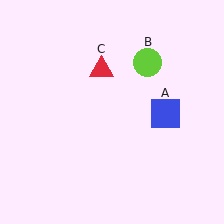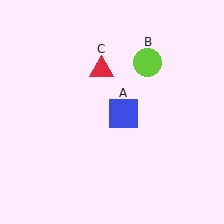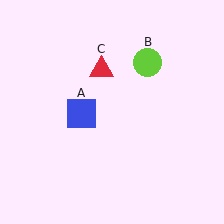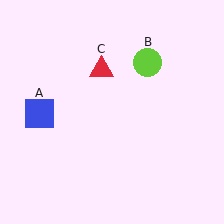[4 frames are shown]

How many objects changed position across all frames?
1 object changed position: blue square (object A).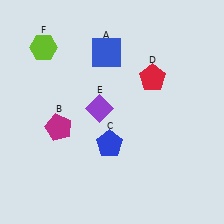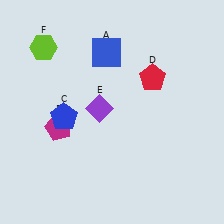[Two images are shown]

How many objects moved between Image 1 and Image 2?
1 object moved between the two images.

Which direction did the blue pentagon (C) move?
The blue pentagon (C) moved left.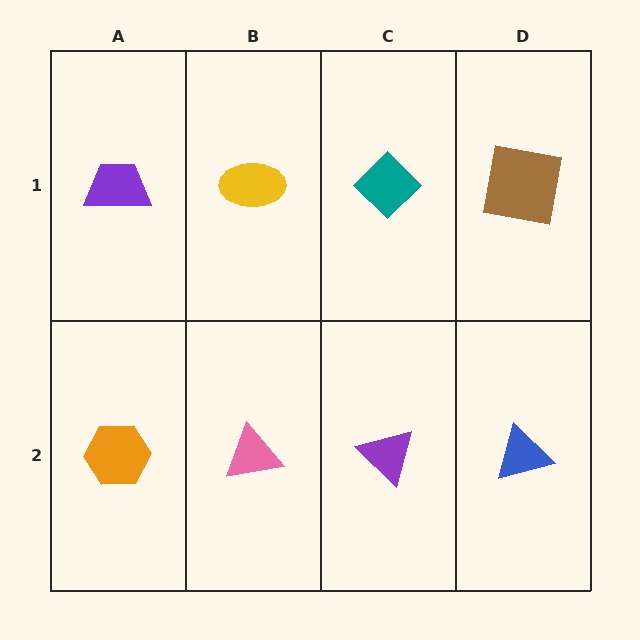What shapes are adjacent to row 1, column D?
A blue triangle (row 2, column D), a teal diamond (row 1, column C).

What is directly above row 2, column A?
A purple trapezoid.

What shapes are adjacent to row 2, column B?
A yellow ellipse (row 1, column B), an orange hexagon (row 2, column A), a purple triangle (row 2, column C).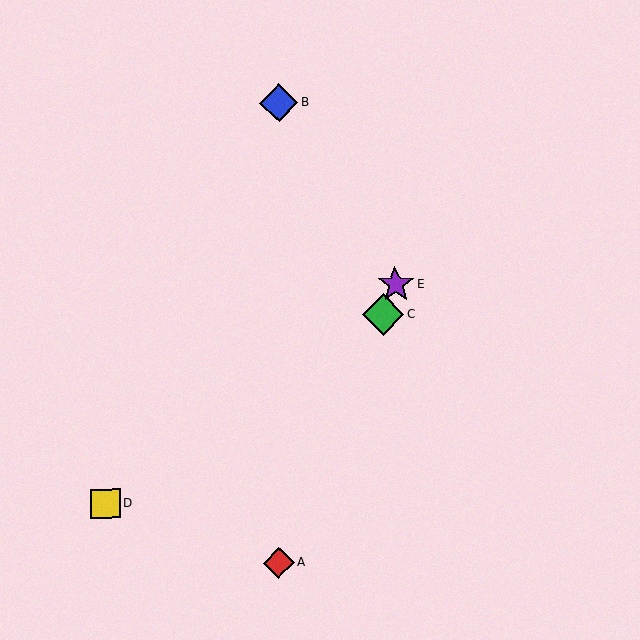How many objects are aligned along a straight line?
3 objects (A, C, E) are aligned along a straight line.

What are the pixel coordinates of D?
Object D is at (106, 503).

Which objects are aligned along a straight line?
Objects A, C, E are aligned along a straight line.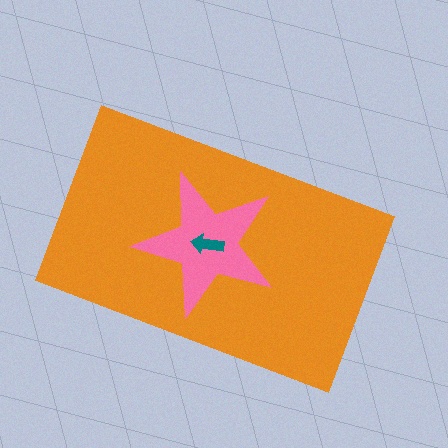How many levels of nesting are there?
3.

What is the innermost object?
The teal arrow.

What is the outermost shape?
The orange rectangle.